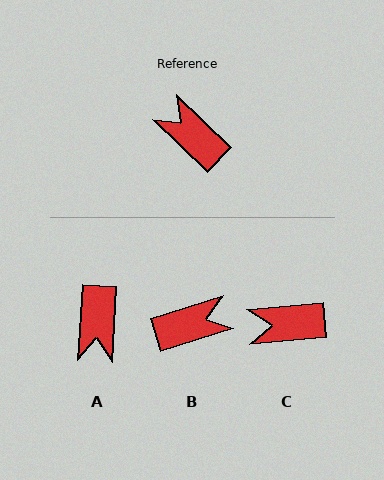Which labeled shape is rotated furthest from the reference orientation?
A, about 131 degrees away.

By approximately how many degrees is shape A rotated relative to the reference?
Approximately 131 degrees counter-clockwise.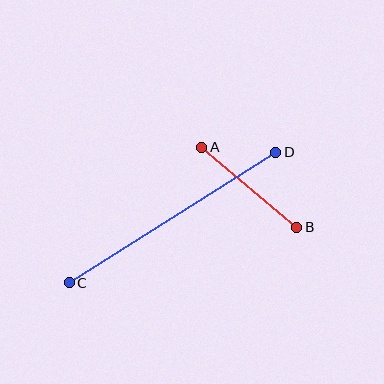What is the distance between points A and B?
The distance is approximately 124 pixels.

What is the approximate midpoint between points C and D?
The midpoint is at approximately (173, 217) pixels.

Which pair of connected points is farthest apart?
Points C and D are farthest apart.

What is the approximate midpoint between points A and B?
The midpoint is at approximately (249, 187) pixels.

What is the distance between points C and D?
The distance is approximately 245 pixels.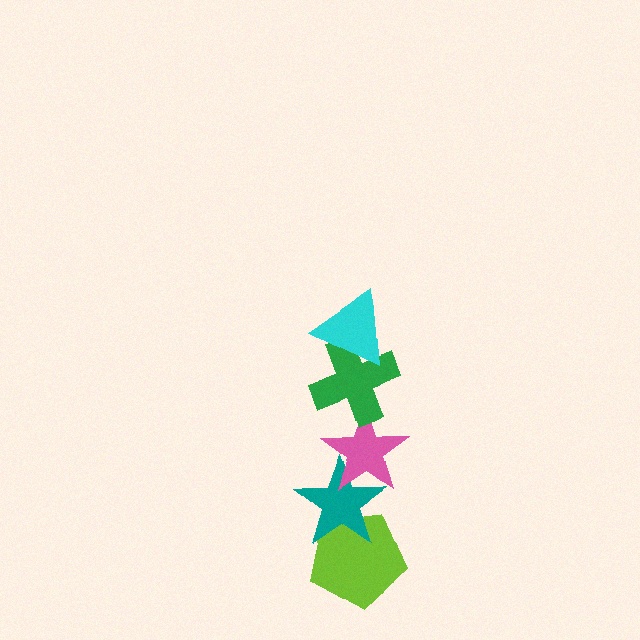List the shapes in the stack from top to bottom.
From top to bottom: the cyan triangle, the green cross, the pink star, the teal star, the lime pentagon.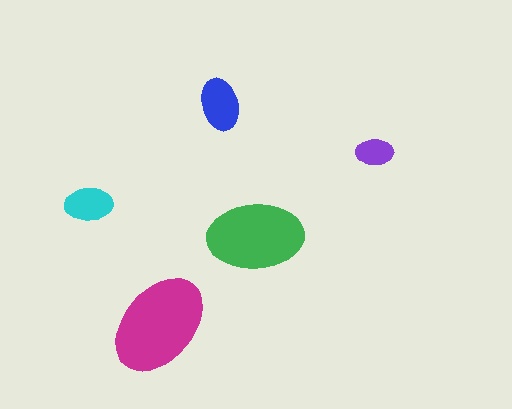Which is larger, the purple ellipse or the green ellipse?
The green one.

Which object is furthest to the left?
The cyan ellipse is leftmost.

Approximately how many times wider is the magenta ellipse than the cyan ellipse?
About 2 times wider.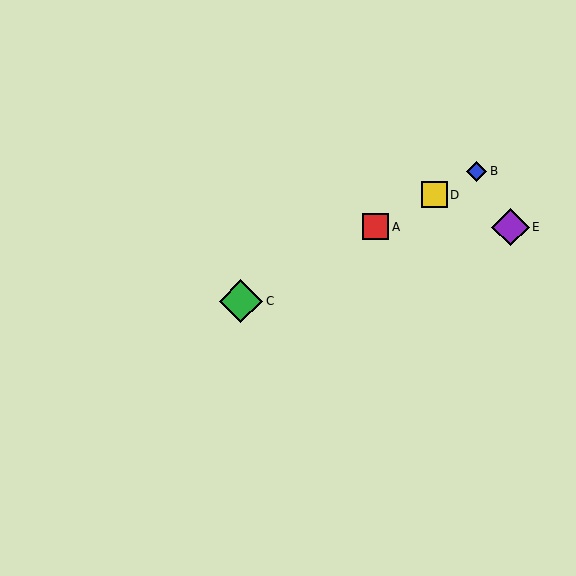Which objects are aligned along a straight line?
Objects A, B, C, D are aligned along a straight line.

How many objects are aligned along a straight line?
4 objects (A, B, C, D) are aligned along a straight line.